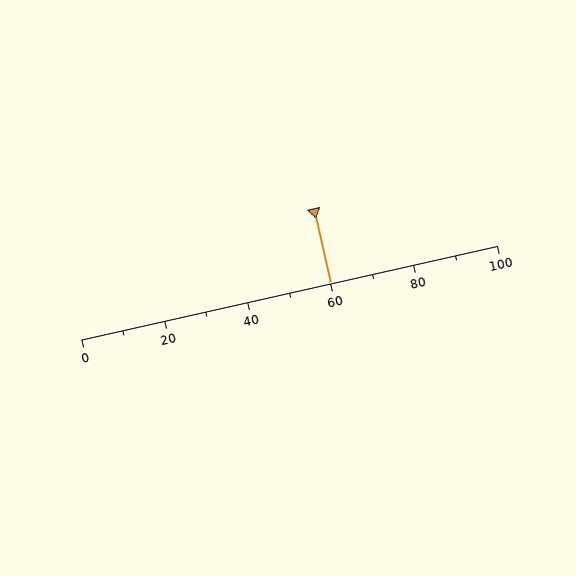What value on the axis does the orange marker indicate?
The marker indicates approximately 60.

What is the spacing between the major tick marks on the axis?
The major ticks are spaced 20 apart.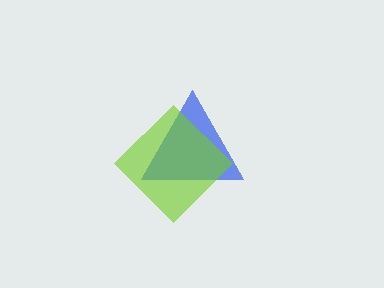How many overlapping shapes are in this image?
There are 2 overlapping shapes in the image.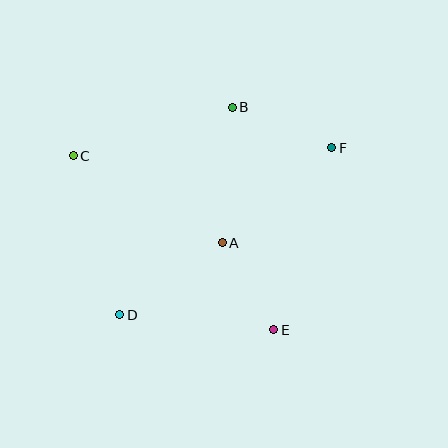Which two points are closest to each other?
Points A and E are closest to each other.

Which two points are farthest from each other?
Points D and F are farthest from each other.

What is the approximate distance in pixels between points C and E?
The distance between C and E is approximately 265 pixels.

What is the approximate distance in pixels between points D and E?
The distance between D and E is approximately 155 pixels.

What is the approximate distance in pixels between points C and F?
The distance between C and F is approximately 258 pixels.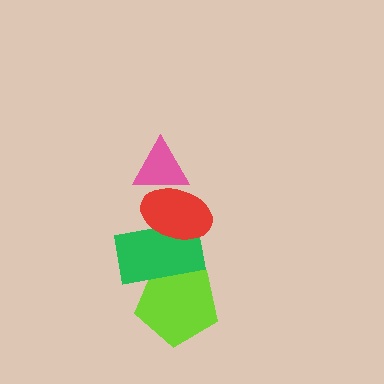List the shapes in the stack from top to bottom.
From top to bottom: the pink triangle, the red ellipse, the green rectangle, the lime pentagon.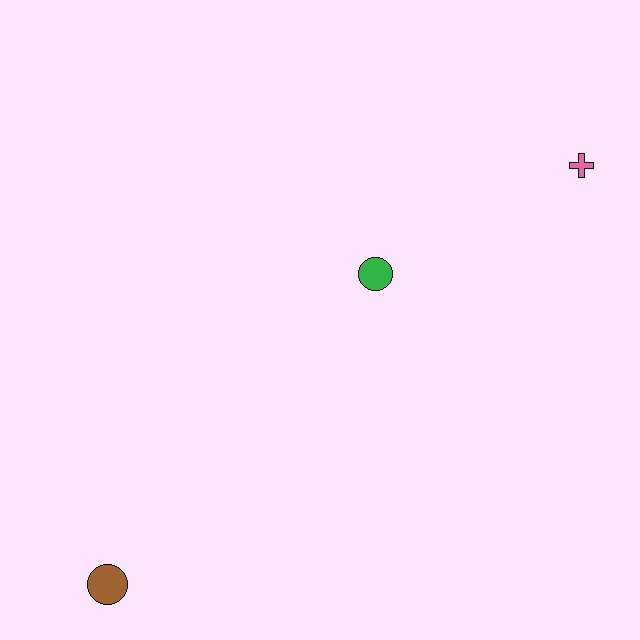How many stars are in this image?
There are no stars.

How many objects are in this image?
There are 3 objects.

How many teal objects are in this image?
There are no teal objects.